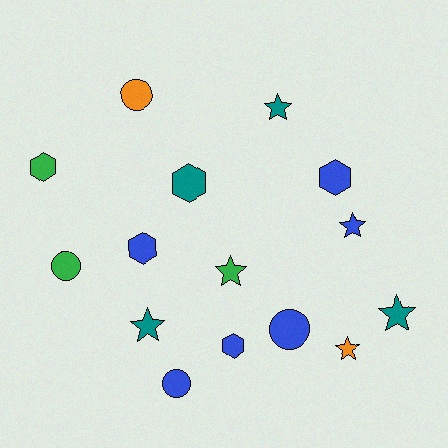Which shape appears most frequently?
Star, with 6 objects.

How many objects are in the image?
There are 15 objects.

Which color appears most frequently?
Blue, with 6 objects.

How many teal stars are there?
There are 3 teal stars.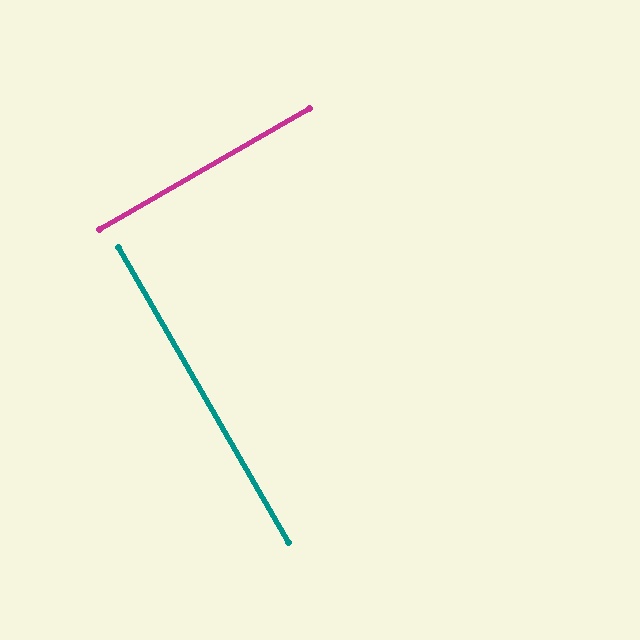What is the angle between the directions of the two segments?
Approximately 90 degrees.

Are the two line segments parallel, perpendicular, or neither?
Perpendicular — they meet at approximately 90°.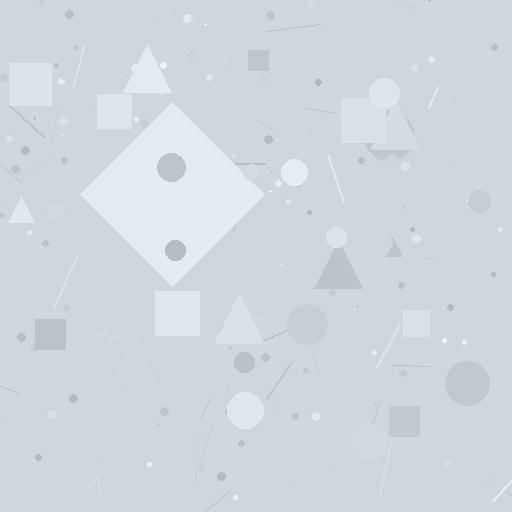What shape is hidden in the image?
A diamond is hidden in the image.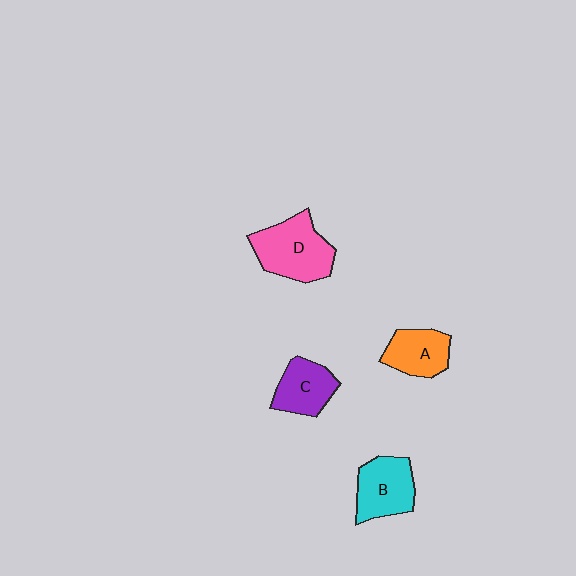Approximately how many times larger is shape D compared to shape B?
Approximately 1.2 times.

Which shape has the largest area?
Shape D (pink).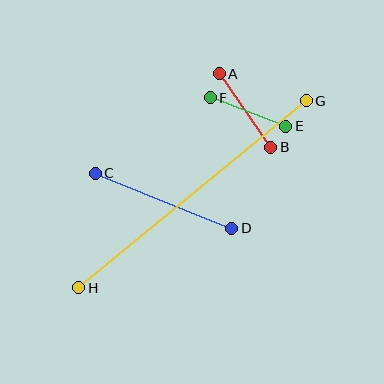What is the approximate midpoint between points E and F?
The midpoint is at approximately (248, 112) pixels.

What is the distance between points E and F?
The distance is approximately 81 pixels.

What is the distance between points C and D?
The distance is approximately 147 pixels.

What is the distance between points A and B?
The distance is approximately 90 pixels.